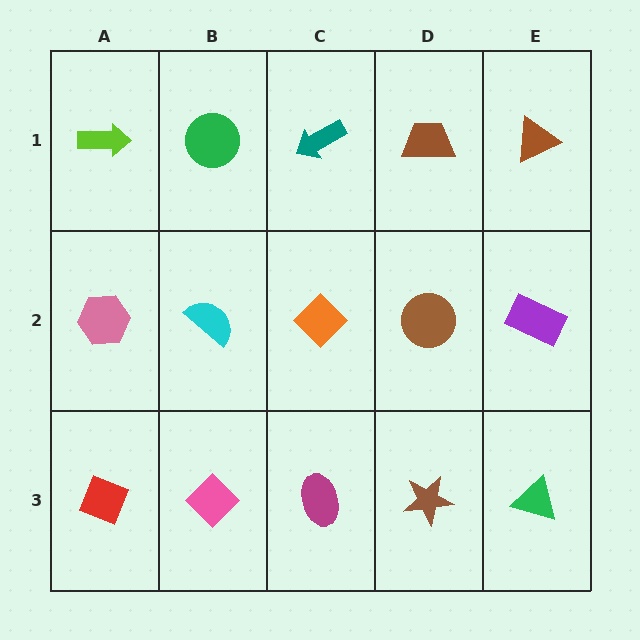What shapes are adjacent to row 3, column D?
A brown circle (row 2, column D), a magenta ellipse (row 3, column C), a green triangle (row 3, column E).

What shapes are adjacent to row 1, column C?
An orange diamond (row 2, column C), a green circle (row 1, column B), a brown trapezoid (row 1, column D).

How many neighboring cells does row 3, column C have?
3.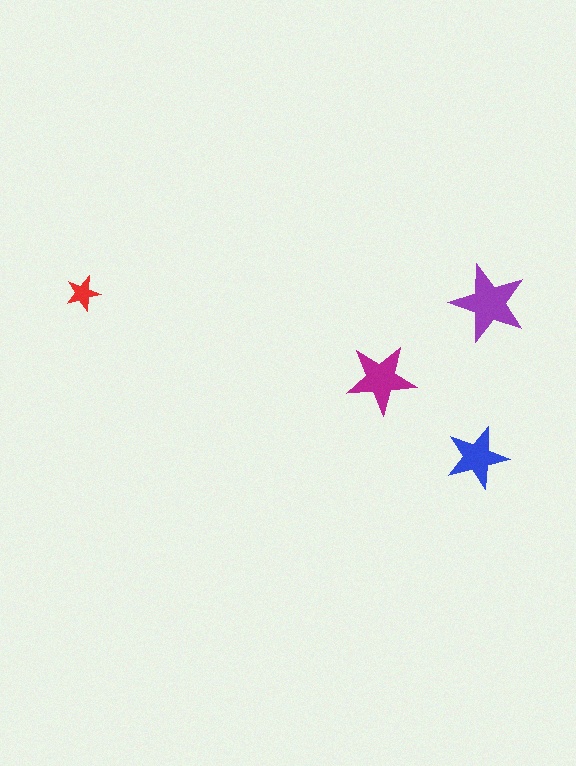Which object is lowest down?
The blue star is bottommost.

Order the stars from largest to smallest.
the purple one, the magenta one, the blue one, the red one.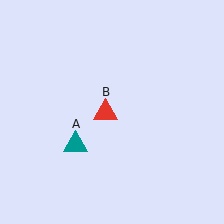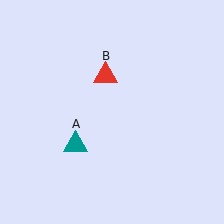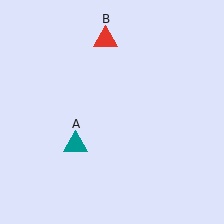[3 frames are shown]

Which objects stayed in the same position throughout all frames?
Teal triangle (object A) remained stationary.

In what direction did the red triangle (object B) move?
The red triangle (object B) moved up.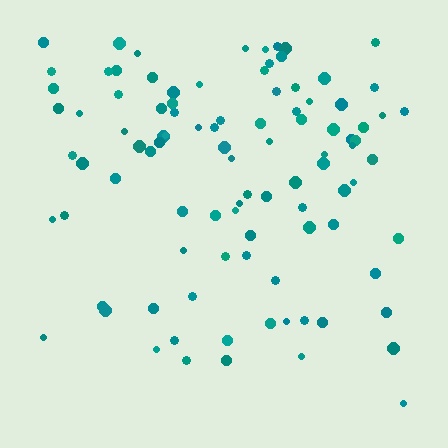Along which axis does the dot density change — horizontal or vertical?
Vertical.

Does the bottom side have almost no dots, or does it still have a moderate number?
Still a moderate number, just noticeably fewer than the top.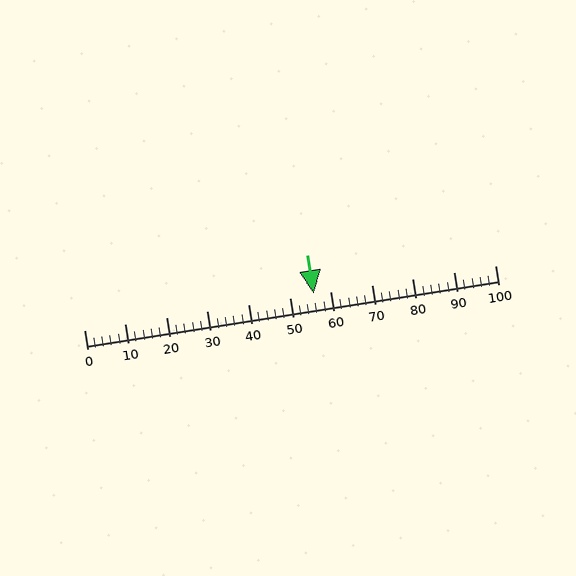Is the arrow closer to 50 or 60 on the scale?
The arrow is closer to 60.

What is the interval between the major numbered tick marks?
The major tick marks are spaced 10 units apart.